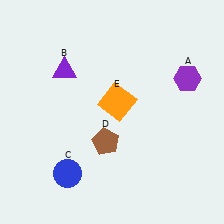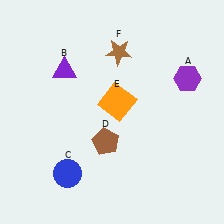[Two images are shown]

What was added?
A brown star (F) was added in Image 2.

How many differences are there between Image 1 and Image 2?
There is 1 difference between the two images.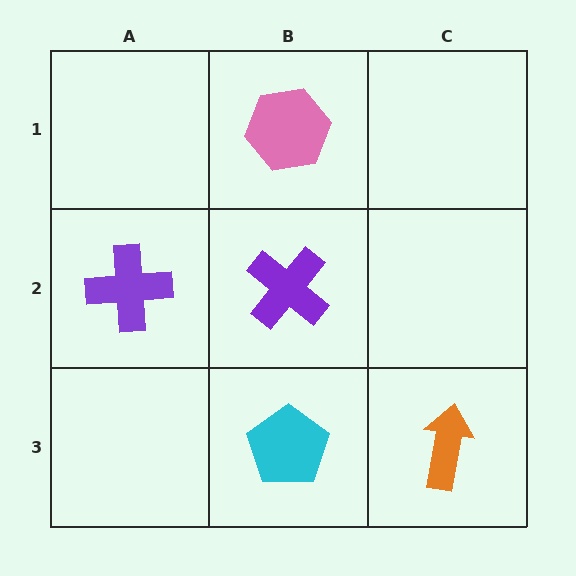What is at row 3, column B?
A cyan pentagon.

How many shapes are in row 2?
2 shapes.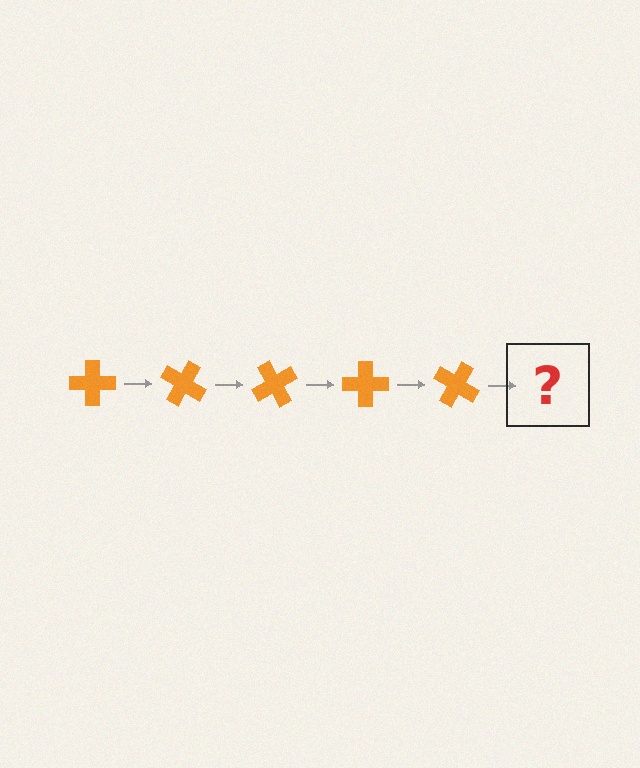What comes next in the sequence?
The next element should be an orange cross rotated 150 degrees.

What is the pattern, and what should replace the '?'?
The pattern is that the cross rotates 30 degrees each step. The '?' should be an orange cross rotated 150 degrees.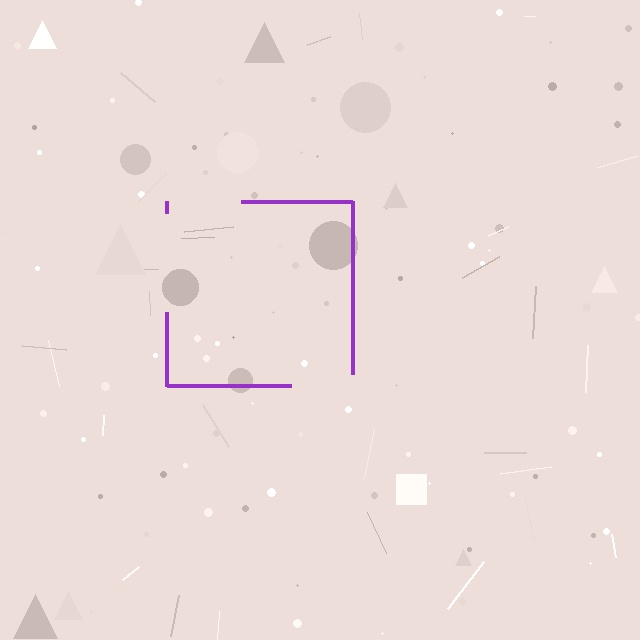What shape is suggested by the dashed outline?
The dashed outline suggests a square.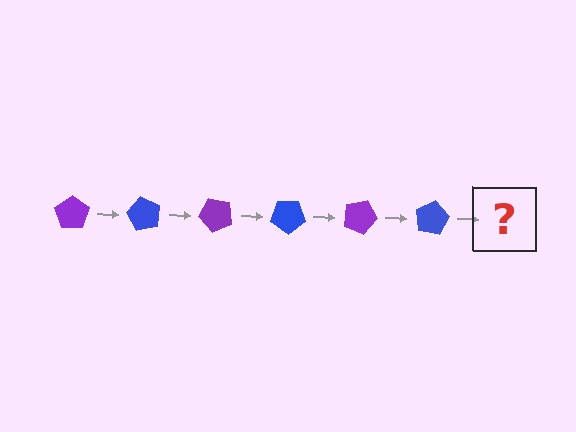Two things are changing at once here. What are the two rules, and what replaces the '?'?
The two rules are that it rotates 60 degrees each step and the color cycles through purple and blue. The '?' should be a purple pentagon, rotated 360 degrees from the start.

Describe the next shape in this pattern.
It should be a purple pentagon, rotated 360 degrees from the start.